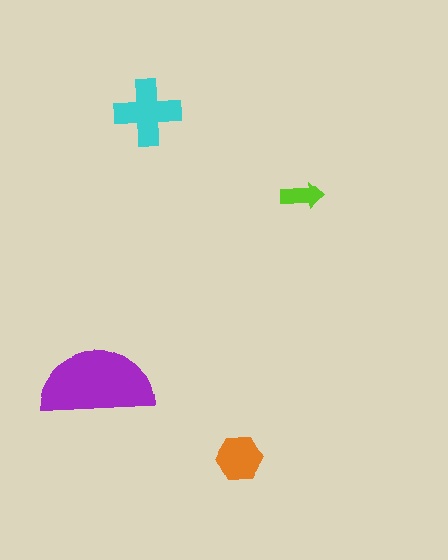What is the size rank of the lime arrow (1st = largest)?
4th.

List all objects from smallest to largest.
The lime arrow, the orange hexagon, the cyan cross, the purple semicircle.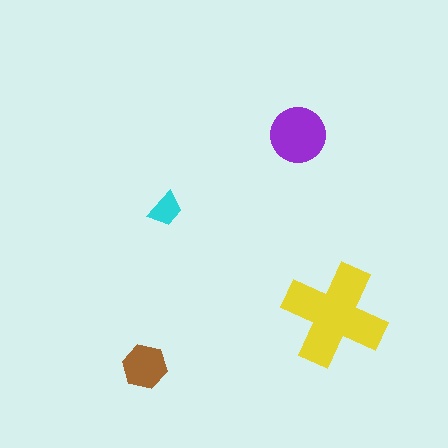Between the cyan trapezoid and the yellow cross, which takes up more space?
The yellow cross.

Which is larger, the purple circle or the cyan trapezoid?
The purple circle.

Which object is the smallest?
The cyan trapezoid.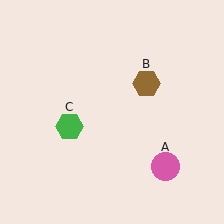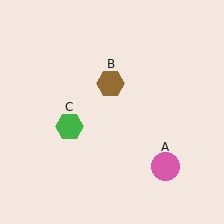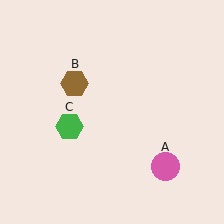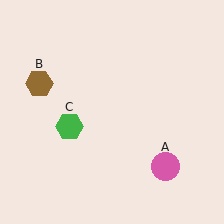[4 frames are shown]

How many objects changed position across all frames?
1 object changed position: brown hexagon (object B).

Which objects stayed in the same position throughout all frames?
Pink circle (object A) and green hexagon (object C) remained stationary.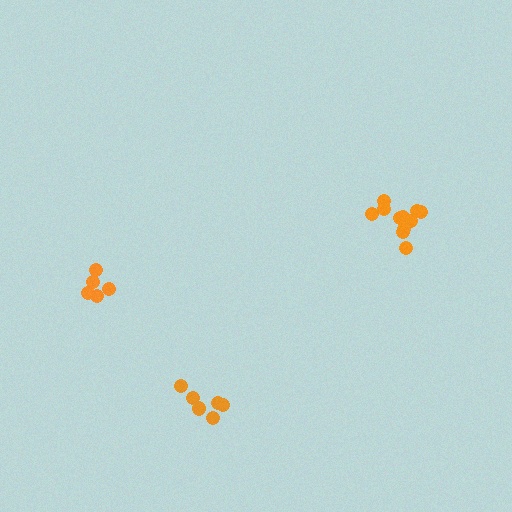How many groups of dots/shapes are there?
There are 3 groups.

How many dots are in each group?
Group 1: 5 dots, Group 2: 11 dots, Group 3: 6 dots (22 total).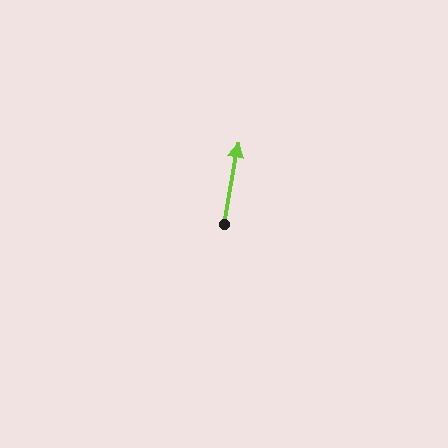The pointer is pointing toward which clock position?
Roughly 12 o'clock.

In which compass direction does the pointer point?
North.